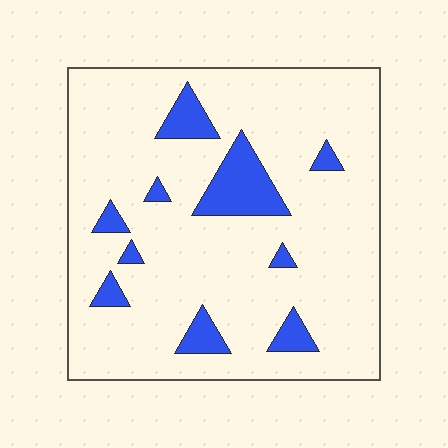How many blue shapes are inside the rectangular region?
10.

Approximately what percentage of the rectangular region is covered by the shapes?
Approximately 15%.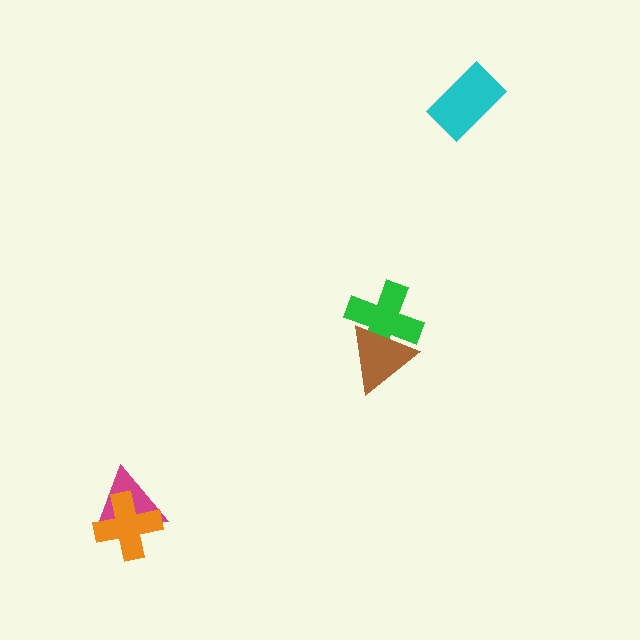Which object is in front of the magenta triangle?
The orange cross is in front of the magenta triangle.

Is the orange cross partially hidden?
No, no other shape covers it.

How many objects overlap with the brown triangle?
1 object overlaps with the brown triangle.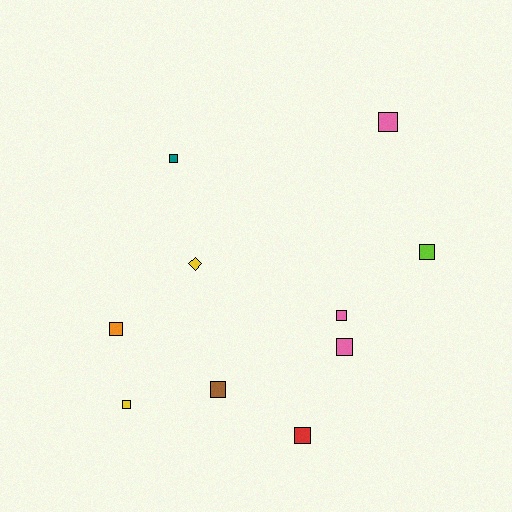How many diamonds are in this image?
There is 1 diamond.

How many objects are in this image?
There are 10 objects.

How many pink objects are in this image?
There are 3 pink objects.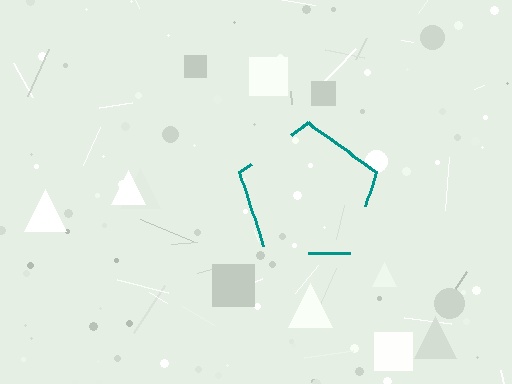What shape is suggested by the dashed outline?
The dashed outline suggests a pentagon.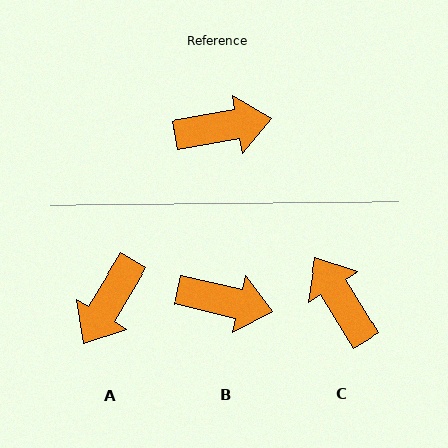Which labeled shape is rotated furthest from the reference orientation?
A, about 131 degrees away.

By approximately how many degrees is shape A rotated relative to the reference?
Approximately 131 degrees clockwise.